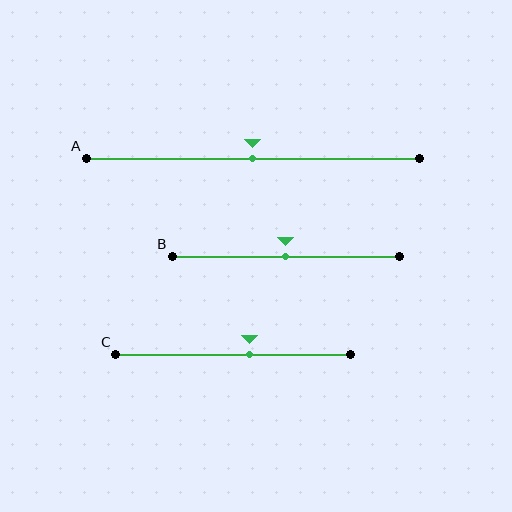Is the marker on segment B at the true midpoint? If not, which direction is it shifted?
Yes, the marker on segment B is at the true midpoint.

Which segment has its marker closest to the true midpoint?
Segment A has its marker closest to the true midpoint.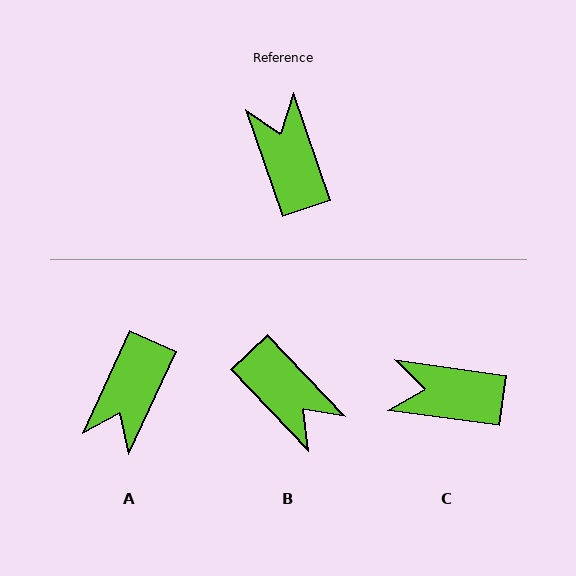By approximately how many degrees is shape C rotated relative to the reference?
Approximately 63 degrees counter-clockwise.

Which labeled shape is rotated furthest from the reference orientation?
B, about 155 degrees away.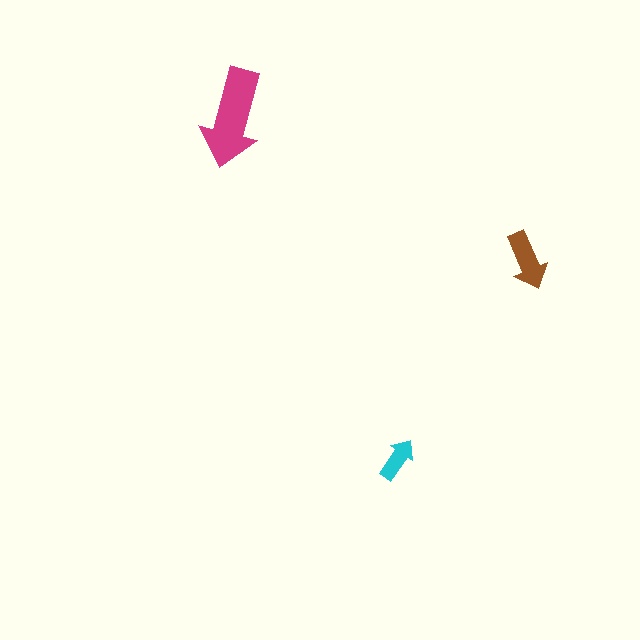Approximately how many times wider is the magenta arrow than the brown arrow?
About 1.5 times wider.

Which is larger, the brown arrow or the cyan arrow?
The brown one.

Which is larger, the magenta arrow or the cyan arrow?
The magenta one.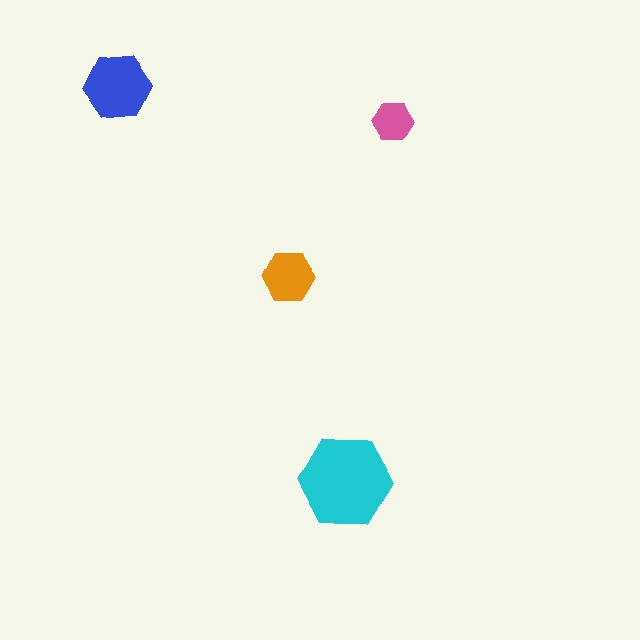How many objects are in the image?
There are 4 objects in the image.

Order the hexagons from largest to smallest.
the cyan one, the blue one, the orange one, the pink one.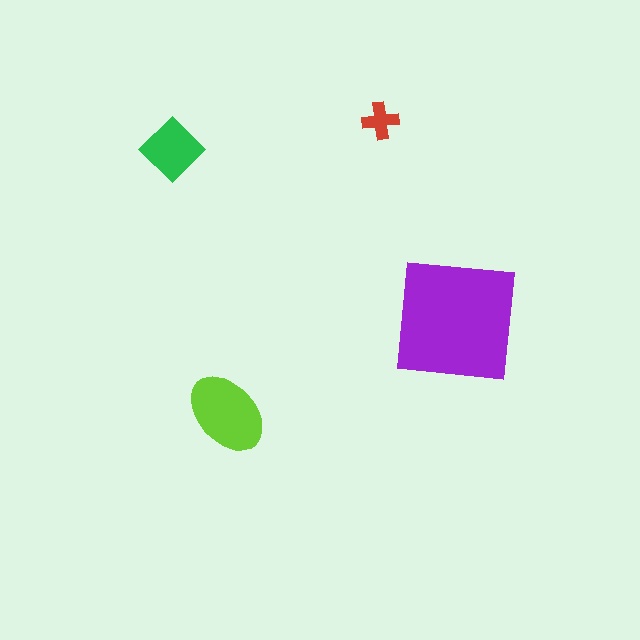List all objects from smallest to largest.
The red cross, the green diamond, the lime ellipse, the purple square.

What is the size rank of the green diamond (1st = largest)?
3rd.